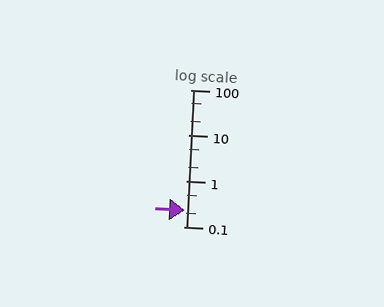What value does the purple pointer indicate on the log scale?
The pointer indicates approximately 0.23.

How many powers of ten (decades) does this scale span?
The scale spans 3 decades, from 0.1 to 100.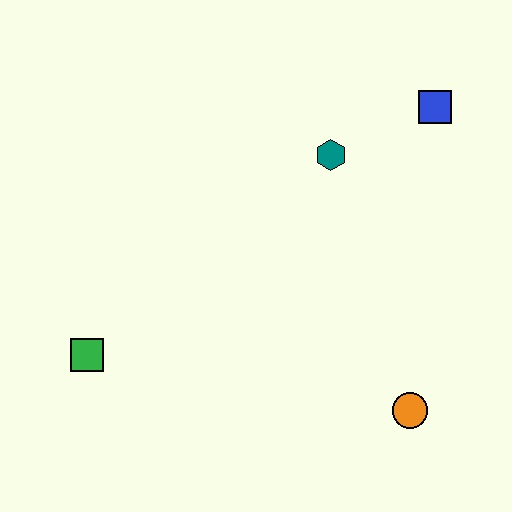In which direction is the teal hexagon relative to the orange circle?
The teal hexagon is above the orange circle.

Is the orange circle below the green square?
Yes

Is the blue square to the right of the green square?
Yes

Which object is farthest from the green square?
The blue square is farthest from the green square.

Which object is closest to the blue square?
The teal hexagon is closest to the blue square.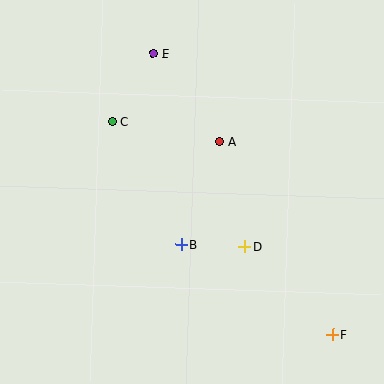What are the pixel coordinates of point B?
Point B is at (181, 245).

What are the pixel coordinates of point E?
Point E is at (153, 53).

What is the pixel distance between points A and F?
The distance between A and F is 224 pixels.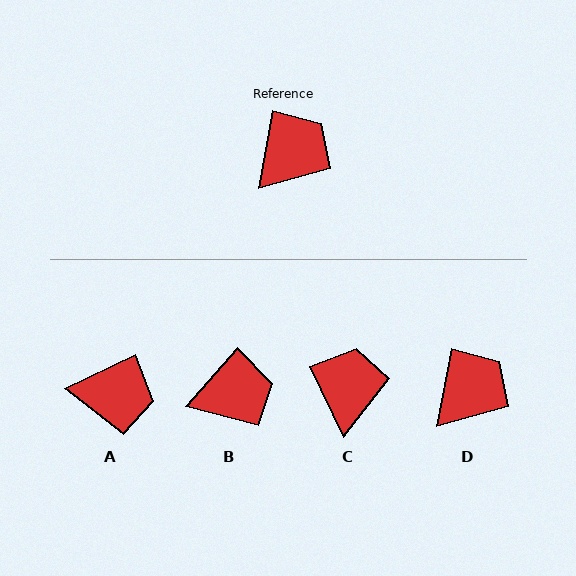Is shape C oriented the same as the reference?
No, it is off by about 36 degrees.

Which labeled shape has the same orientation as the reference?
D.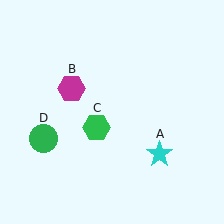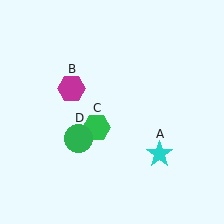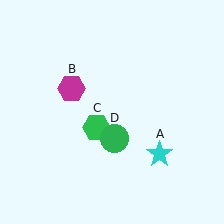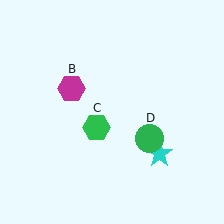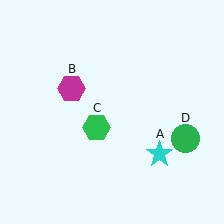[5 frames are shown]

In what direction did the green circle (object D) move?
The green circle (object D) moved right.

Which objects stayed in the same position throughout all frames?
Cyan star (object A) and magenta hexagon (object B) and green hexagon (object C) remained stationary.